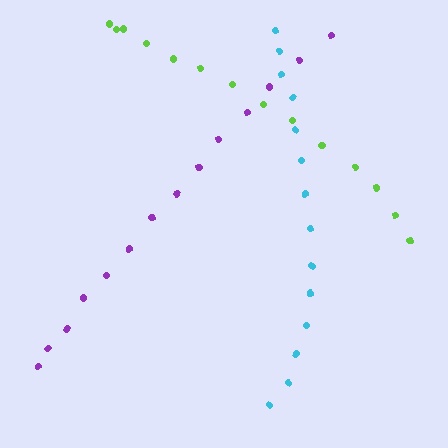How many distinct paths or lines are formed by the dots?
There are 3 distinct paths.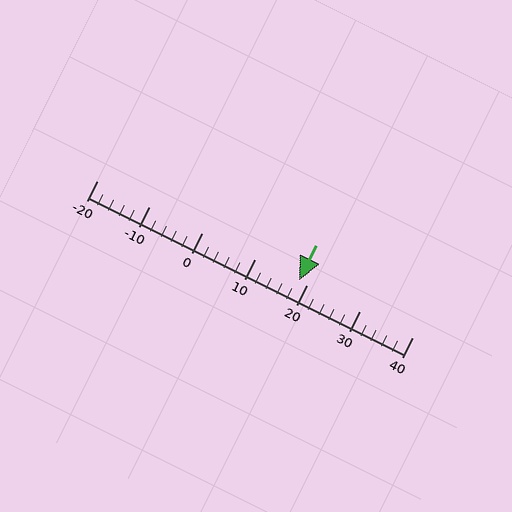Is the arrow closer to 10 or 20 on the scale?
The arrow is closer to 20.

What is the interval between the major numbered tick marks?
The major tick marks are spaced 10 units apart.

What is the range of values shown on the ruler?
The ruler shows values from -20 to 40.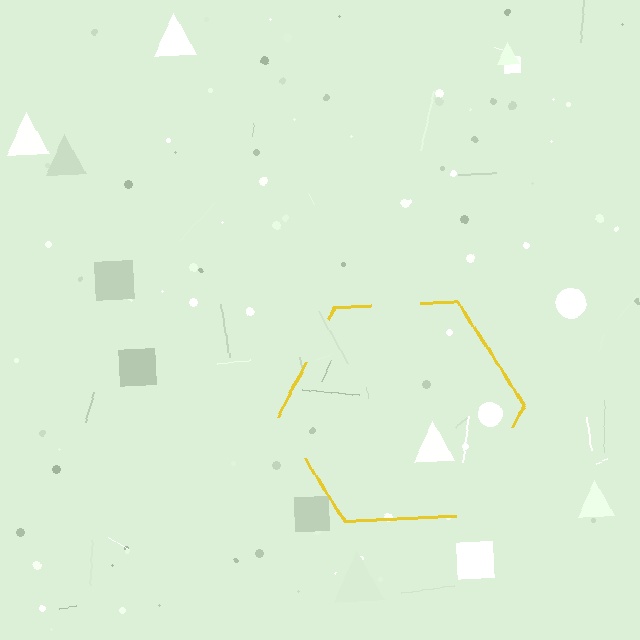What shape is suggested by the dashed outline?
The dashed outline suggests a hexagon.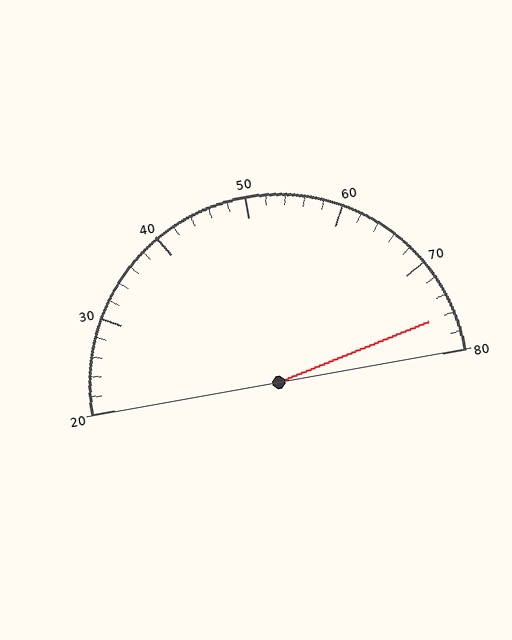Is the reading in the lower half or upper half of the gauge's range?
The reading is in the upper half of the range (20 to 80).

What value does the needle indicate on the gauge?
The needle indicates approximately 76.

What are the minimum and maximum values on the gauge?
The gauge ranges from 20 to 80.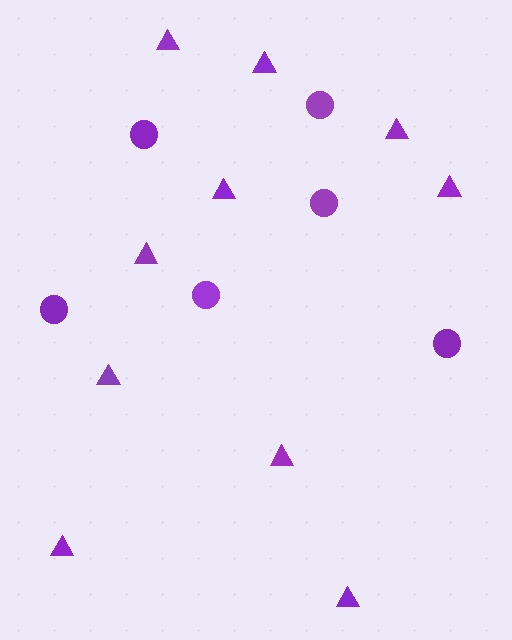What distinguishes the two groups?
There are 2 groups: one group of circles (6) and one group of triangles (10).